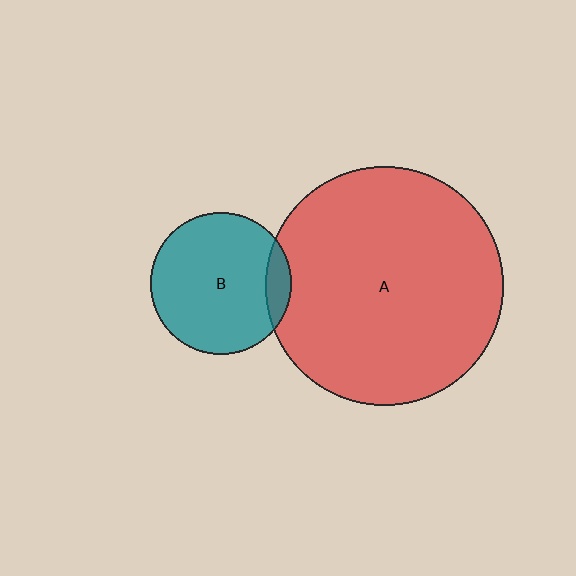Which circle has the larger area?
Circle A (red).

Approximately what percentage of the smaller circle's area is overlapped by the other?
Approximately 10%.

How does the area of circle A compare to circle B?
Approximately 2.8 times.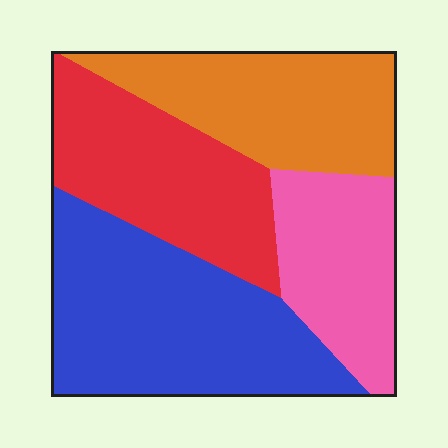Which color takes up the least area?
Pink, at roughly 20%.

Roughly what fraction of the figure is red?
Red covers around 25% of the figure.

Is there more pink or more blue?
Blue.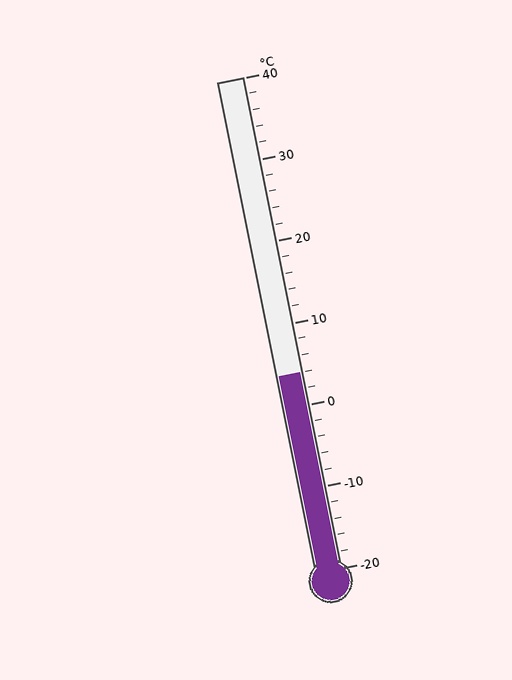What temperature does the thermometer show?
The thermometer shows approximately 4°C.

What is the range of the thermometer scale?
The thermometer scale ranges from -20°C to 40°C.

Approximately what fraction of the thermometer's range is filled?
The thermometer is filled to approximately 40% of its range.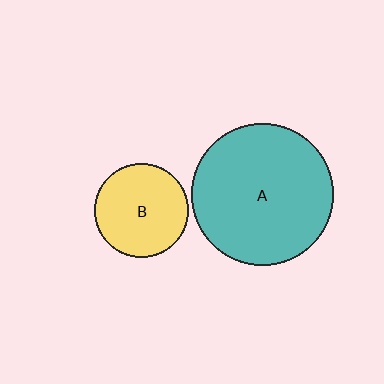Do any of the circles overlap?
No, none of the circles overlap.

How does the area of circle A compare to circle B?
Approximately 2.3 times.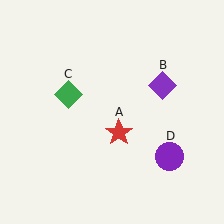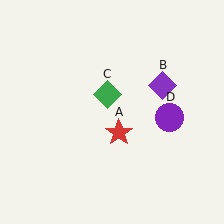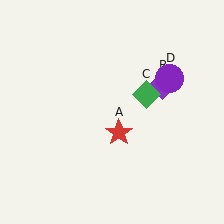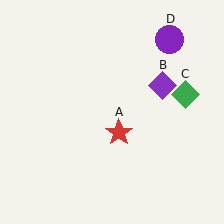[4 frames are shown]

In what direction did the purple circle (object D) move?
The purple circle (object D) moved up.